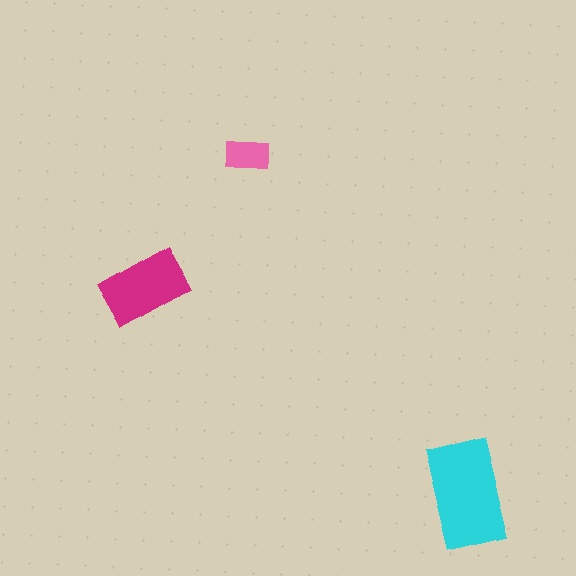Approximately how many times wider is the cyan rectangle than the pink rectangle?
About 2.5 times wider.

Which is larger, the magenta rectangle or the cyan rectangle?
The cyan one.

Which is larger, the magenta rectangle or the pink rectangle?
The magenta one.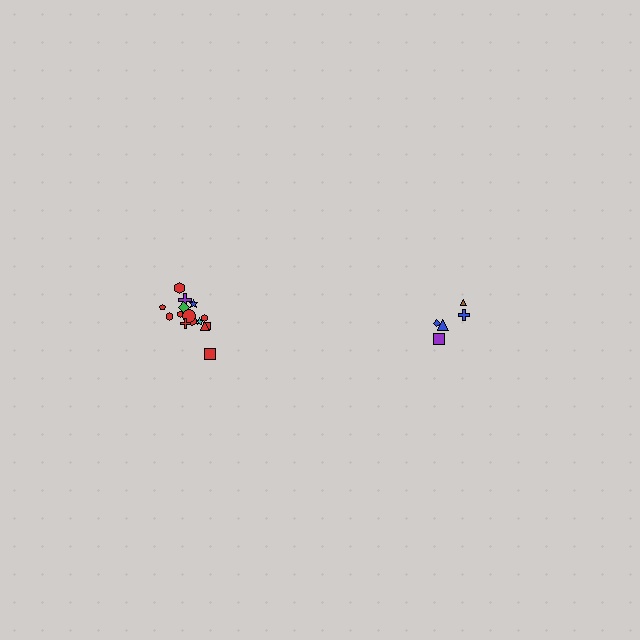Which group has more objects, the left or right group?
The left group.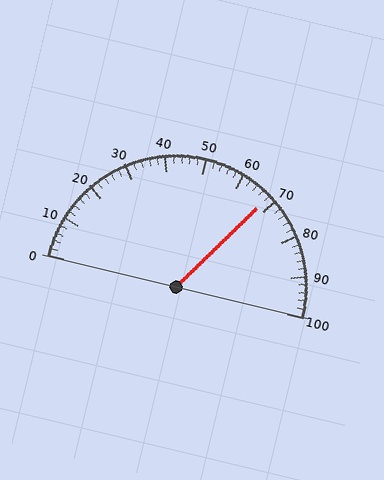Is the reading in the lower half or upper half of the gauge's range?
The reading is in the upper half of the range (0 to 100).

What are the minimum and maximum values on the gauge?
The gauge ranges from 0 to 100.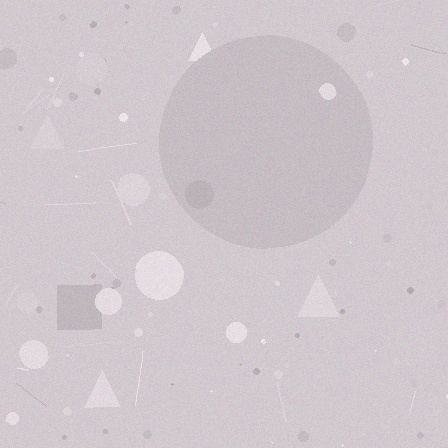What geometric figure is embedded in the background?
A circle is embedded in the background.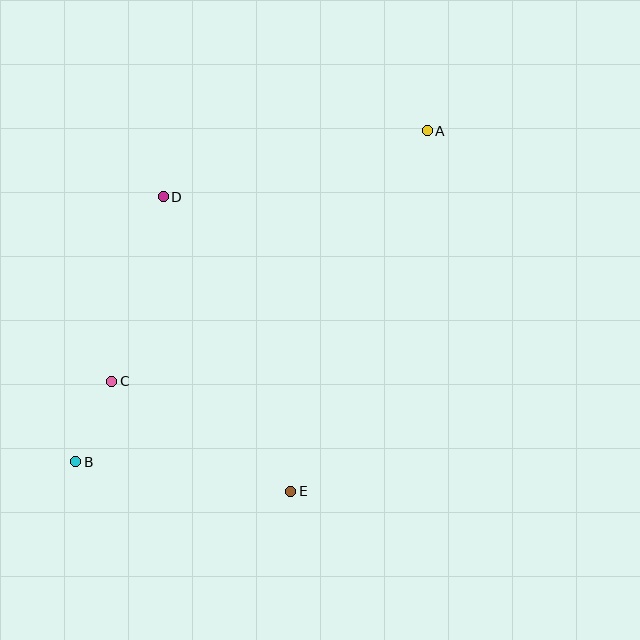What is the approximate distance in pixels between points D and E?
The distance between D and E is approximately 321 pixels.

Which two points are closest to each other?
Points B and C are closest to each other.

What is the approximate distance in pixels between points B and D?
The distance between B and D is approximately 279 pixels.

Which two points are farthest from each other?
Points A and B are farthest from each other.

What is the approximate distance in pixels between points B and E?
The distance between B and E is approximately 217 pixels.